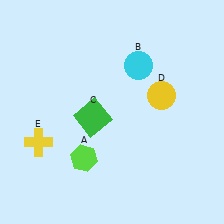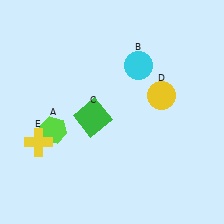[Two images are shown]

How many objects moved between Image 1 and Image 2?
1 object moved between the two images.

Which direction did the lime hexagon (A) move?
The lime hexagon (A) moved left.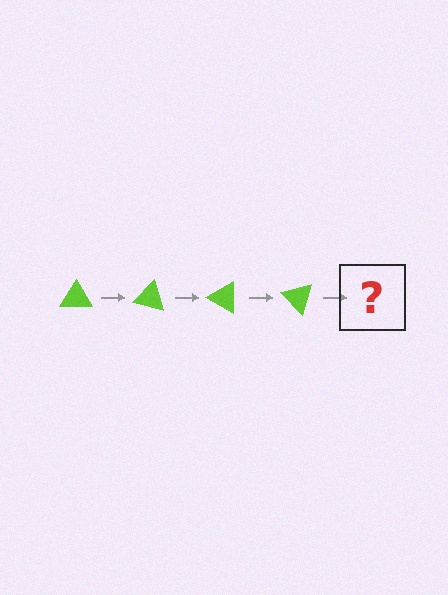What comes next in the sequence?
The next element should be a lime triangle rotated 60 degrees.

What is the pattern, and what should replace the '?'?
The pattern is that the triangle rotates 15 degrees each step. The '?' should be a lime triangle rotated 60 degrees.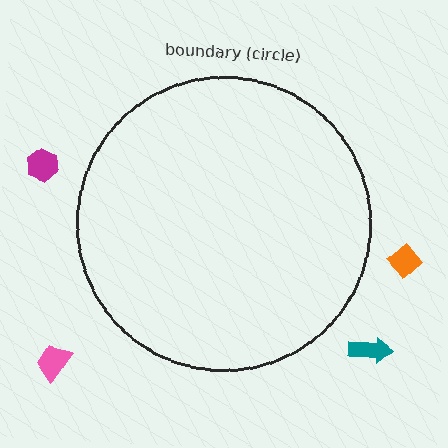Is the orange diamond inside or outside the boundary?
Outside.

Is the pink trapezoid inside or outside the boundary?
Outside.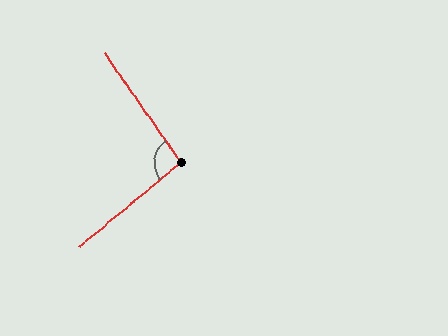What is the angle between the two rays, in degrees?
Approximately 95 degrees.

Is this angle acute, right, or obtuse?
It is approximately a right angle.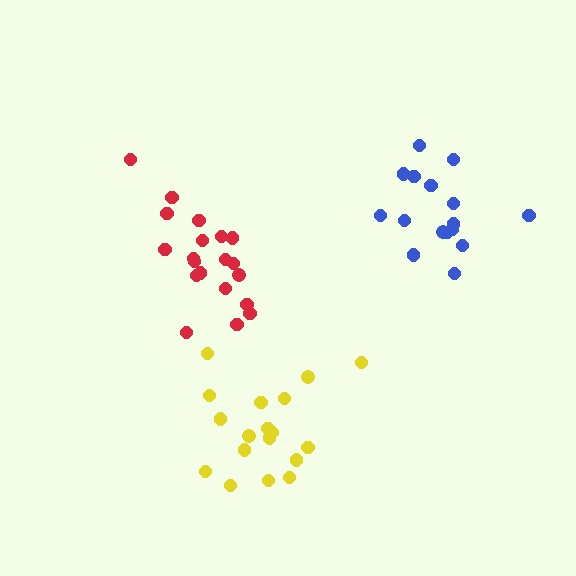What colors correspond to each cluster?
The clusters are colored: red, blue, yellow.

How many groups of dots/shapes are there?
There are 3 groups.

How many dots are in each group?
Group 1: 20 dots, Group 2: 16 dots, Group 3: 18 dots (54 total).